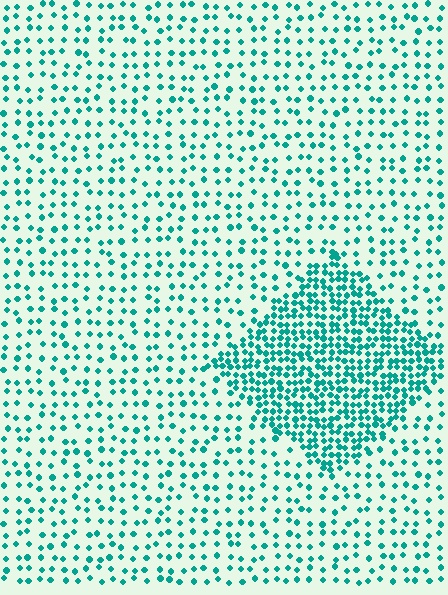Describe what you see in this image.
The image contains small teal elements arranged at two different densities. A diamond-shaped region is visible where the elements are more densely packed than the surrounding area.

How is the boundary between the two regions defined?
The boundary is defined by a change in element density (approximately 2.6x ratio). All elements are the same color, size, and shape.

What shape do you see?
I see a diamond.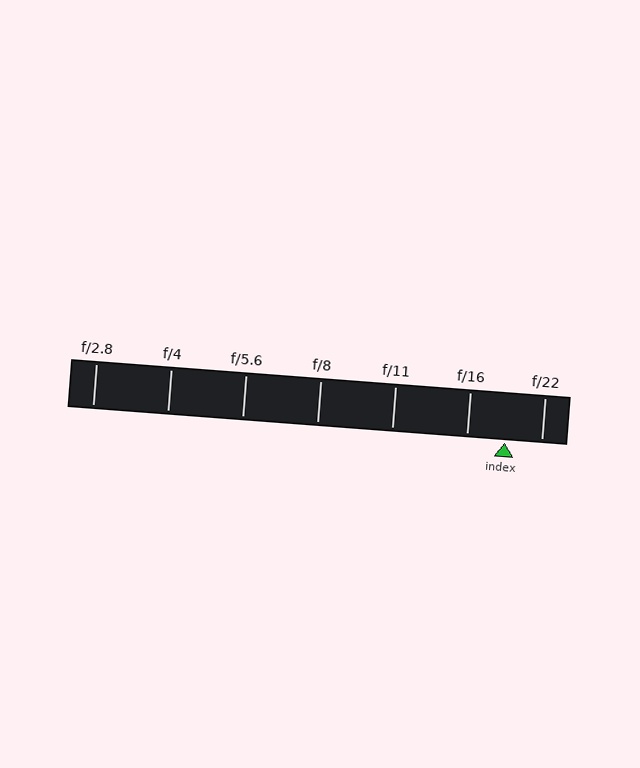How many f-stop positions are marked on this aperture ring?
There are 7 f-stop positions marked.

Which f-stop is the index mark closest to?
The index mark is closest to f/22.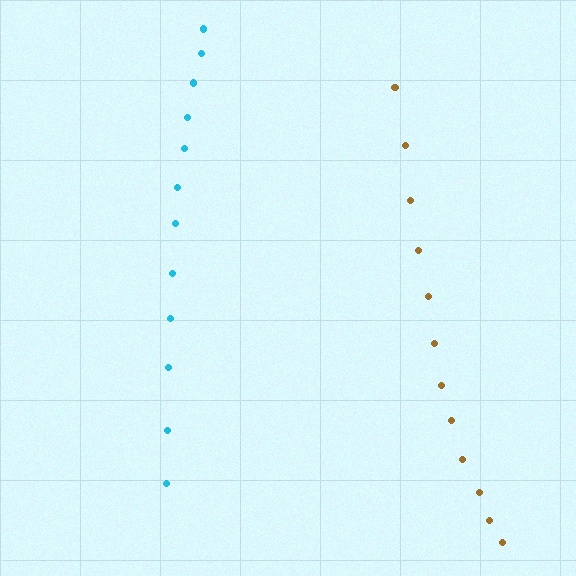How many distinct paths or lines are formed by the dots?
There are 2 distinct paths.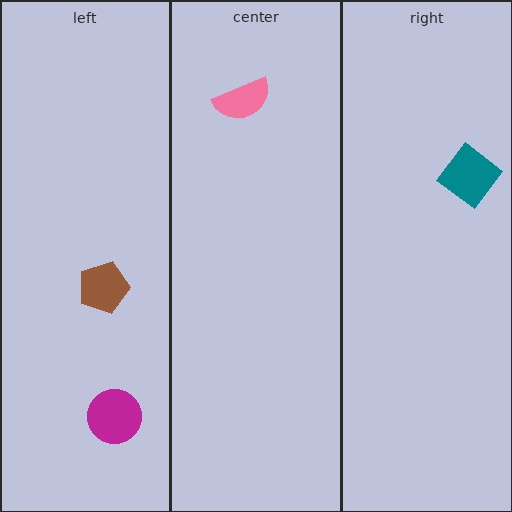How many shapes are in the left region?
2.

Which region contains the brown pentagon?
The left region.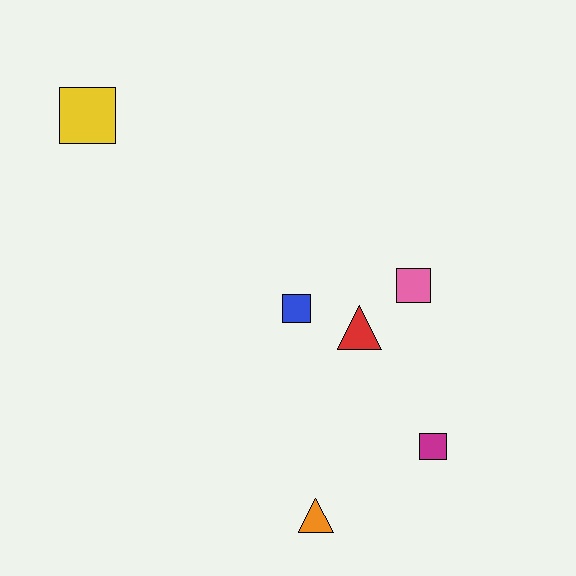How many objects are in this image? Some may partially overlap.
There are 6 objects.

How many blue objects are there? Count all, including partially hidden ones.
There is 1 blue object.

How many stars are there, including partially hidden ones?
There are no stars.